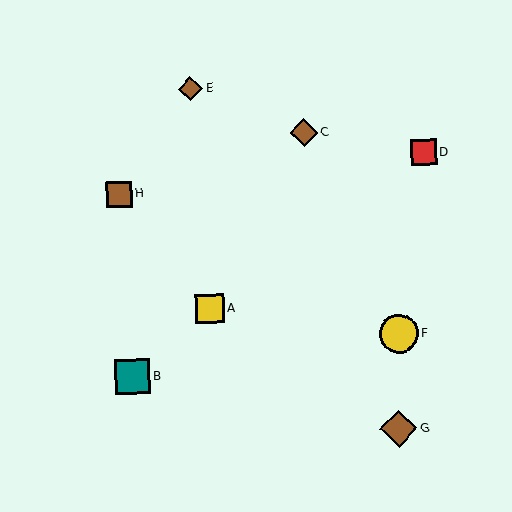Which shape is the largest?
The yellow circle (labeled F) is the largest.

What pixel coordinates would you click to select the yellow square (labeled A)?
Click at (210, 308) to select the yellow square A.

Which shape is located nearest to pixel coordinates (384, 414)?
The brown diamond (labeled G) at (399, 429) is nearest to that location.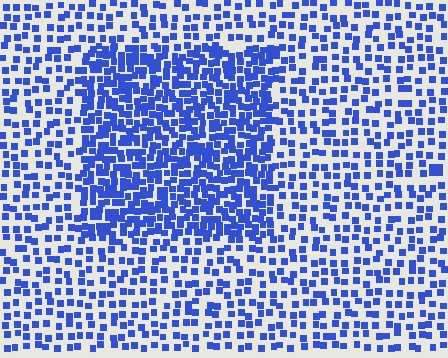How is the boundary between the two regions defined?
The boundary is defined by a change in element density (approximately 2.1x ratio). All elements are the same color, size, and shape.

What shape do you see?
I see a rectangle.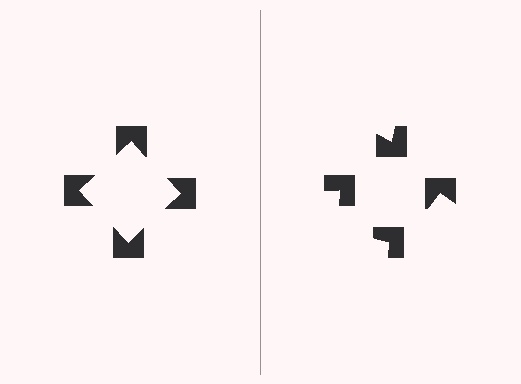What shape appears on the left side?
An illusory square.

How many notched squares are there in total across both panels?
8 — 4 on each side.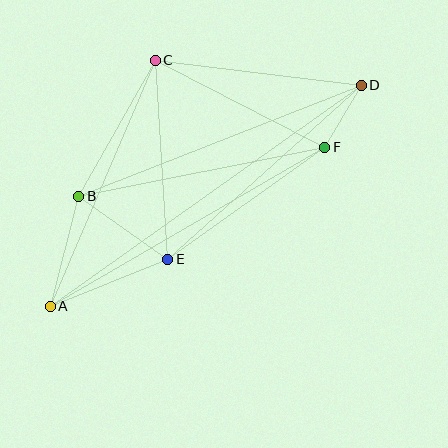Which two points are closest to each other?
Points D and F are closest to each other.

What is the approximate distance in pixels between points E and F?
The distance between E and F is approximately 193 pixels.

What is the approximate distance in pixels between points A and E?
The distance between A and E is approximately 127 pixels.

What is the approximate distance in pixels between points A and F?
The distance between A and F is approximately 317 pixels.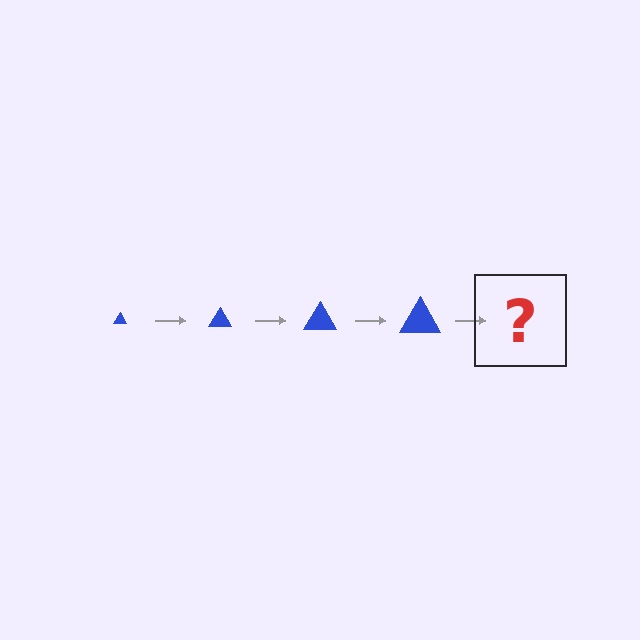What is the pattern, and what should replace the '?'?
The pattern is that the triangle gets progressively larger each step. The '?' should be a blue triangle, larger than the previous one.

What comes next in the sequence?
The next element should be a blue triangle, larger than the previous one.